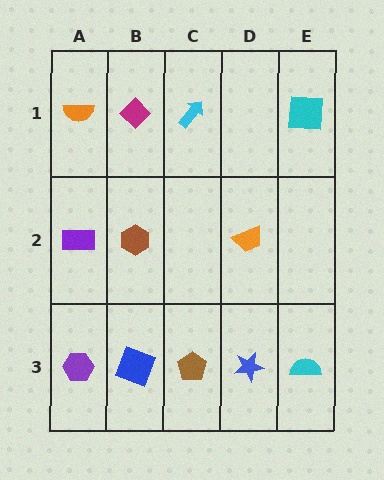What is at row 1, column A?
An orange semicircle.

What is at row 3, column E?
A cyan semicircle.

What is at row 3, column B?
A blue square.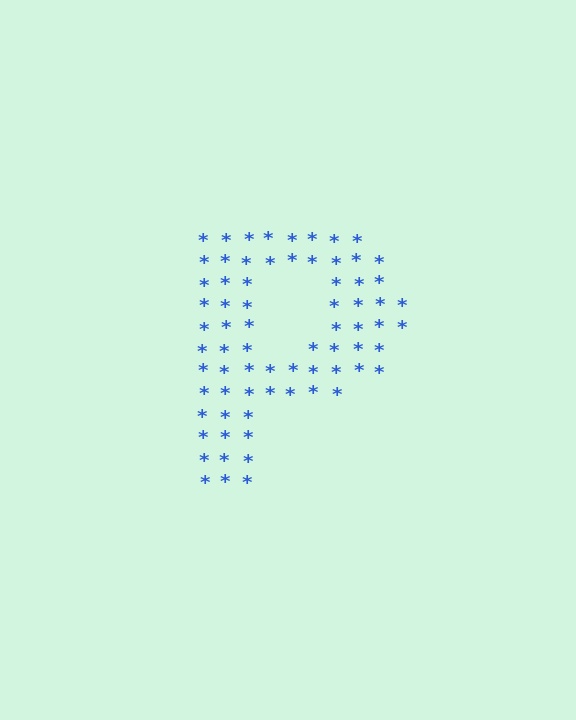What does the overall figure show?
The overall figure shows the letter P.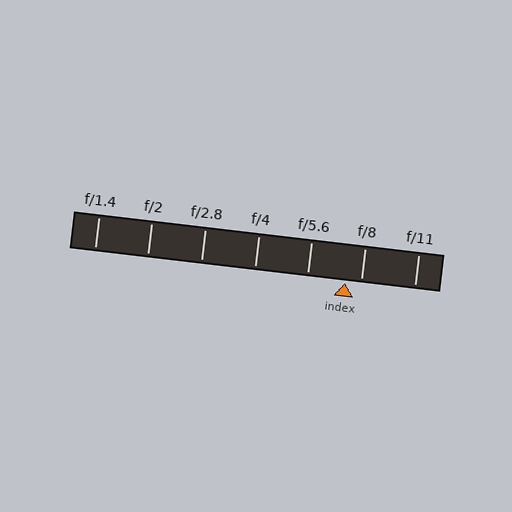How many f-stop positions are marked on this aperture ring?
There are 7 f-stop positions marked.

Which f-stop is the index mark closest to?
The index mark is closest to f/8.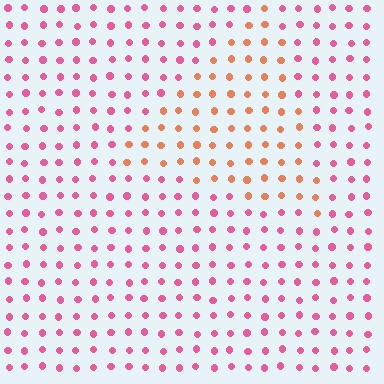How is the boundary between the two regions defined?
The boundary is defined purely by a slight shift in hue (about 45 degrees). Spacing, size, and orientation are identical on both sides.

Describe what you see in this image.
The image is filled with small pink elements in a uniform arrangement. A triangle-shaped region is visible where the elements are tinted to a slightly different hue, forming a subtle color boundary.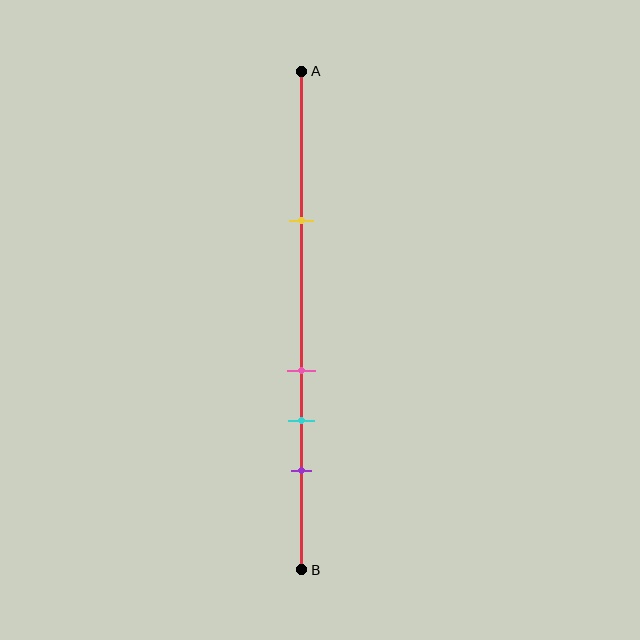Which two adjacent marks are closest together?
The pink and cyan marks are the closest adjacent pair.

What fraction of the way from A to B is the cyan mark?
The cyan mark is approximately 70% (0.7) of the way from A to B.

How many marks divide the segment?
There are 4 marks dividing the segment.